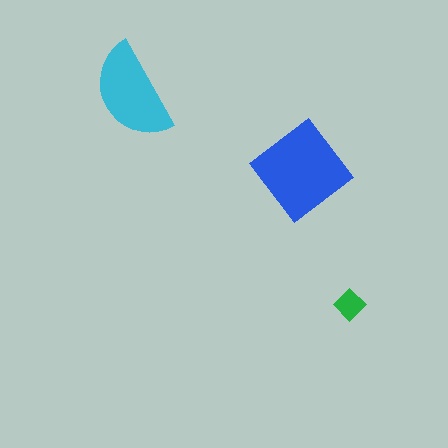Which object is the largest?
The blue diamond.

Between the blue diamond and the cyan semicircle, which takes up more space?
The blue diamond.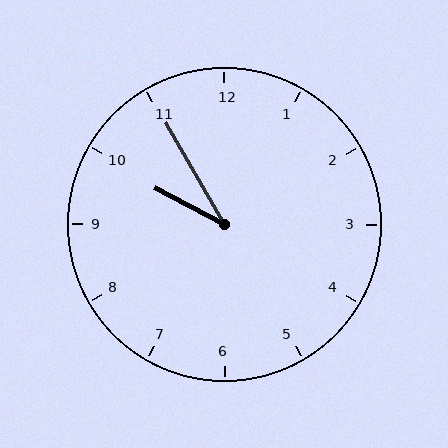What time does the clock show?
9:55.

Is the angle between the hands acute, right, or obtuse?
It is acute.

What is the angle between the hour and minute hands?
Approximately 32 degrees.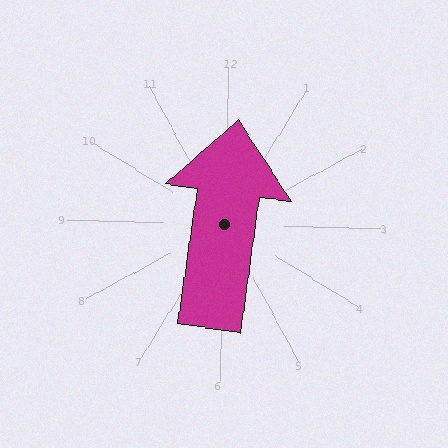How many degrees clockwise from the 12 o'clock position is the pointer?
Approximately 6 degrees.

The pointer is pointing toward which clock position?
Roughly 12 o'clock.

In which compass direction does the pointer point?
North.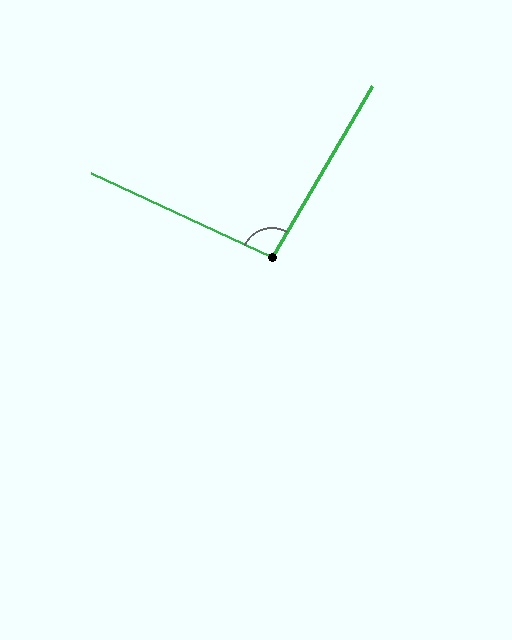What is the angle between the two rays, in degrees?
Approximately 95 degrees.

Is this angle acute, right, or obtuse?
It is obtuse.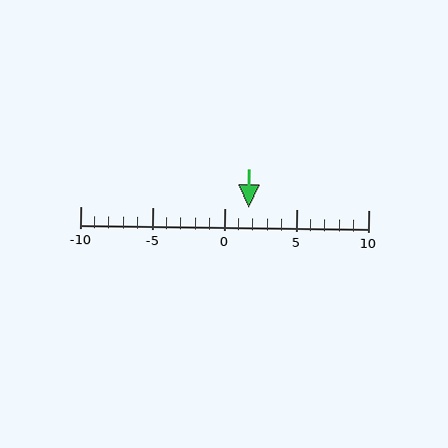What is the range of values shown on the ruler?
The ruler shows values from -10 to 10.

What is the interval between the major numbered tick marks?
The major tick marks are spaced 5 units apart.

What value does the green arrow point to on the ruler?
The green arrow points to approximately 2.